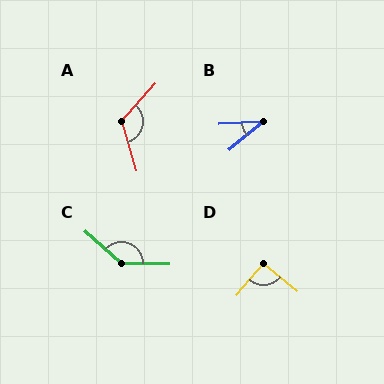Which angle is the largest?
C, at approximately 139 degrees.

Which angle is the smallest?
B, at approximately 36 degrees.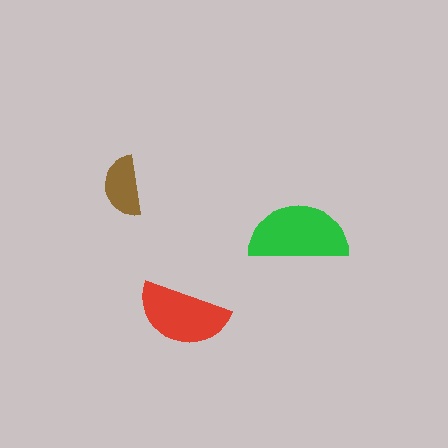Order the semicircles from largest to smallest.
the green one, the red one, the brown one.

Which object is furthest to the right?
The green semicircle is rightmost.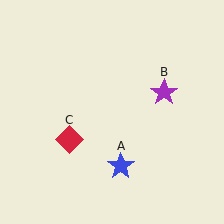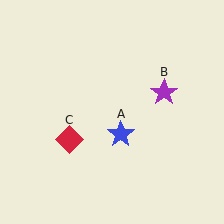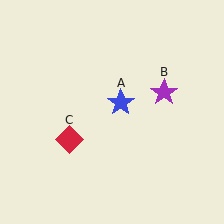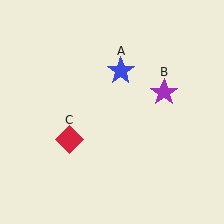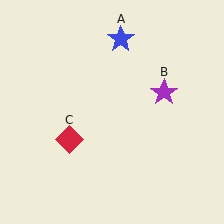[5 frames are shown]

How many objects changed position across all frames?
1 object changed position: blue star (object A).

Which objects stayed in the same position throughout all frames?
Purple star (object B) and red diamond (object C) remained stationary.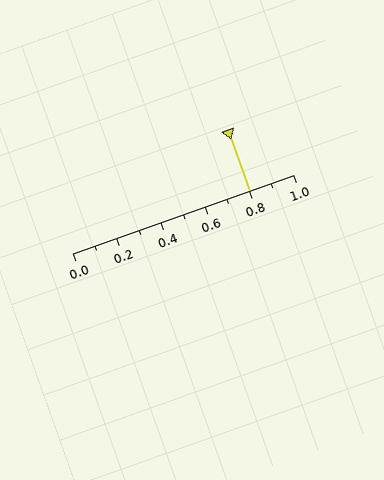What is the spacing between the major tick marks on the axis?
The major ticks are spaced 0.2 apart.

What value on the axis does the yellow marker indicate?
The marker indicates approximately 0.8.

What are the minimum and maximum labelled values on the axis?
The axis runs from 0.0 to 1.0.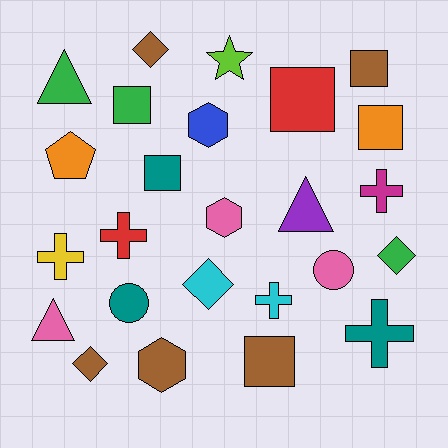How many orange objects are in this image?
There are 2 orange objects.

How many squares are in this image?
There are 6 squares.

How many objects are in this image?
There are 25 objects.